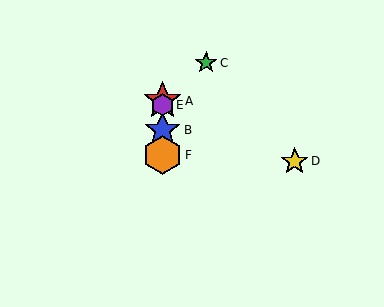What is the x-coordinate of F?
Object F is at x≈163.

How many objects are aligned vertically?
4 objects (A, B, E, F) are aligned vertically.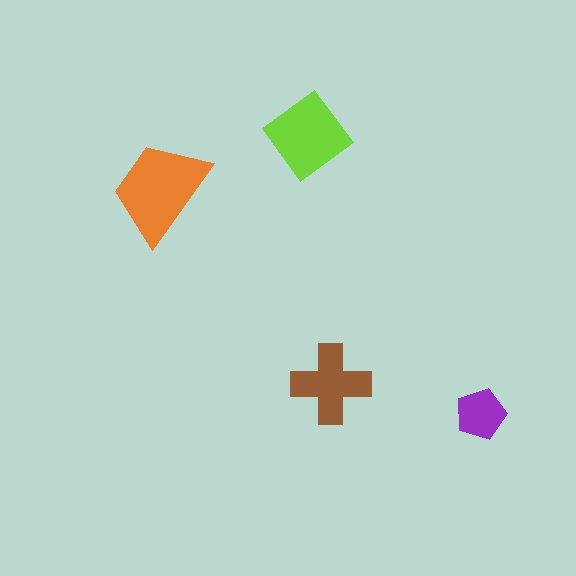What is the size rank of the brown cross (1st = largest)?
3rd.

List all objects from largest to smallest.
The orange trapezoid, the lime diamond, the brown cross, the purple pentagon.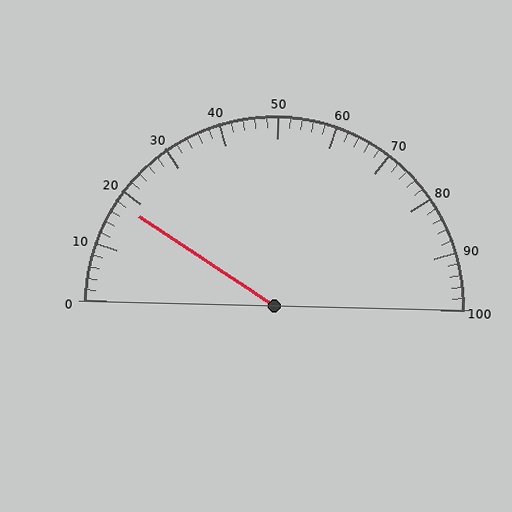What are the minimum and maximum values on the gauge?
The gauge ranges from 0 to 100.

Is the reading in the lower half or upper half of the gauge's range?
The reading is in the lower half of the range (0 to 100).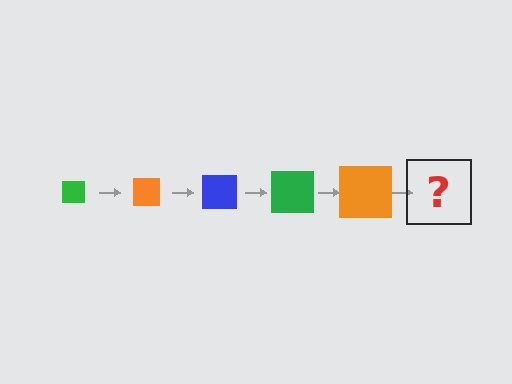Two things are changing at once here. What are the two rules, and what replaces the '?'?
The two rules are that the square grows larger each step and the color cycles through green, orange, and blue. The '?' should be a blue square, larger than the previous one.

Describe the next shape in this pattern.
It should be a blue square, larger than the previous one.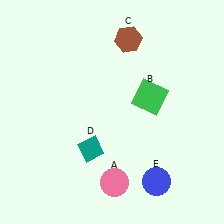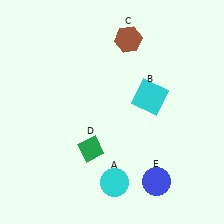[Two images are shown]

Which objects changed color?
A changed from pink to cyan. B changed from green to cyan. D changed from teal to green.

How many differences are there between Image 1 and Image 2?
There are 3 differences between the two images.